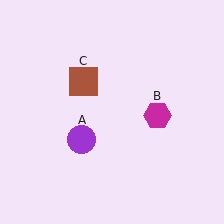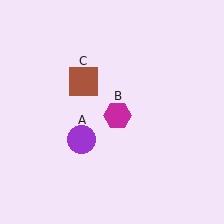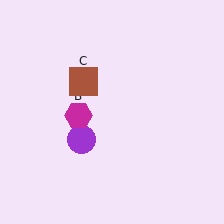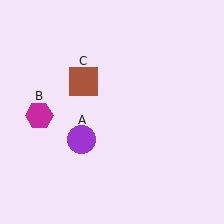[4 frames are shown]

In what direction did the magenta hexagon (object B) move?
The magenta hexagon (object B) moved left.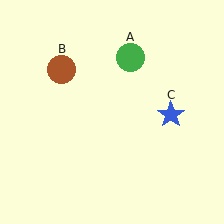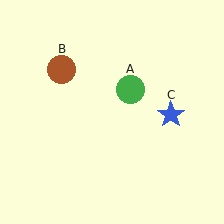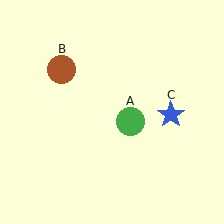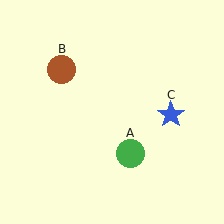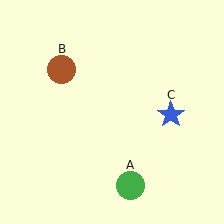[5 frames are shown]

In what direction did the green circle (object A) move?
The green circle (object A) moved down.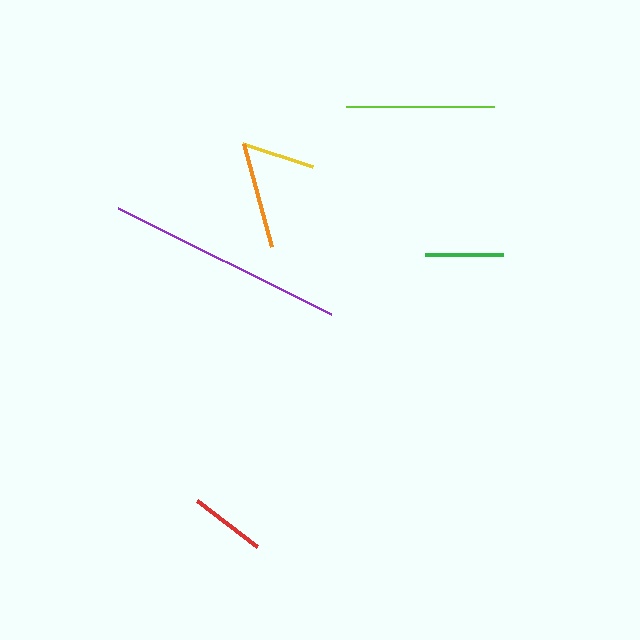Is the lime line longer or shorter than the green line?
The lime line is longer than the green line.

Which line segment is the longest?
The purple line is the longest at approximately 237 pixels.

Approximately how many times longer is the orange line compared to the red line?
The orange line is approximately 1.4 times the length of the red line.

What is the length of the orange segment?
The orange segment is approximately 107 pixels long.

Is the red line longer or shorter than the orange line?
The orange line is longer than the red line.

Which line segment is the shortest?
The yellow line is the shortest at approximately 74 pixels.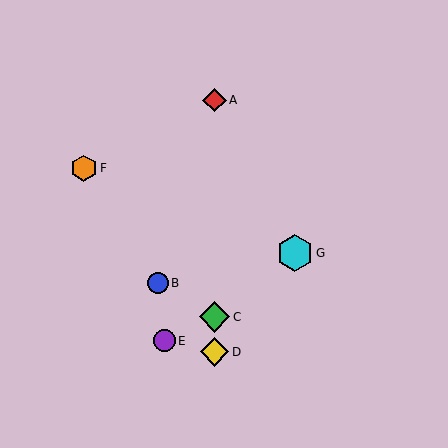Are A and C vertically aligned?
Yes, both are at x≈215.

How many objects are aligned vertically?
3 objects (A, C, D) are aligned vertically.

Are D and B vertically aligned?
No, D is at x≈215 and B is at x≈158.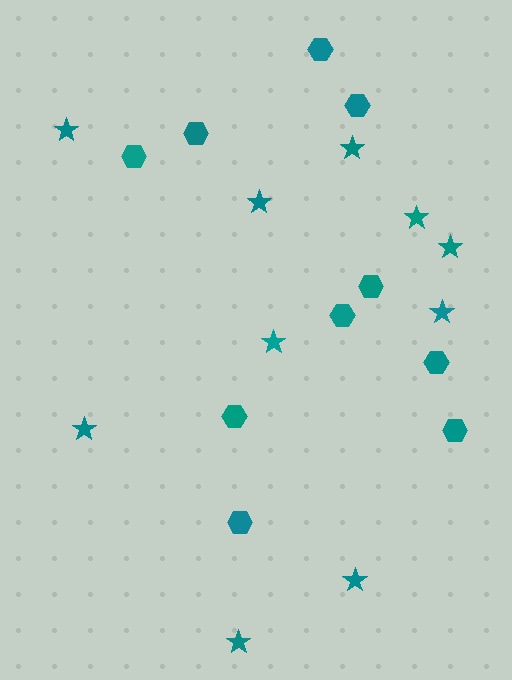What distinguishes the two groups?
There are 2 groups: one group of stars (10) and one group of hexagons (10).